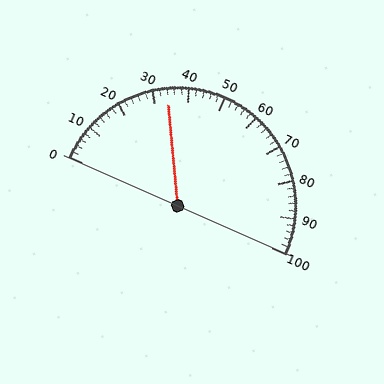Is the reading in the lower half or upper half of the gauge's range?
The reading is in the lower half of the range (0 to 100).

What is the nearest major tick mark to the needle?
The nearest major tick mark is 30.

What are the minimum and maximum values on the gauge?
The gauge ranges from 0 to 100.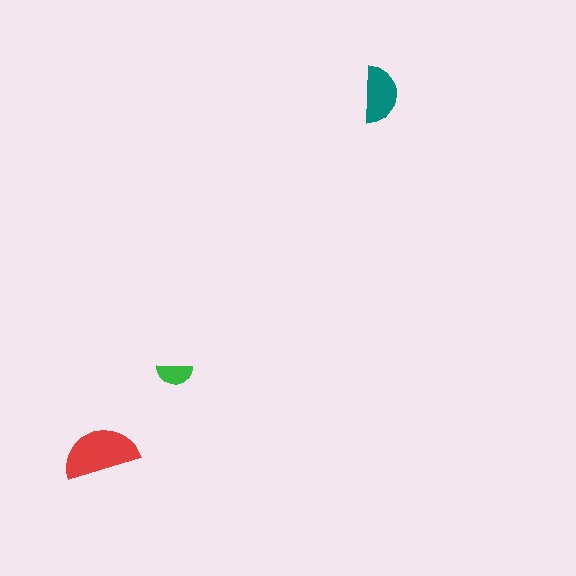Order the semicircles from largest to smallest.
the red one, the teal one, the green one.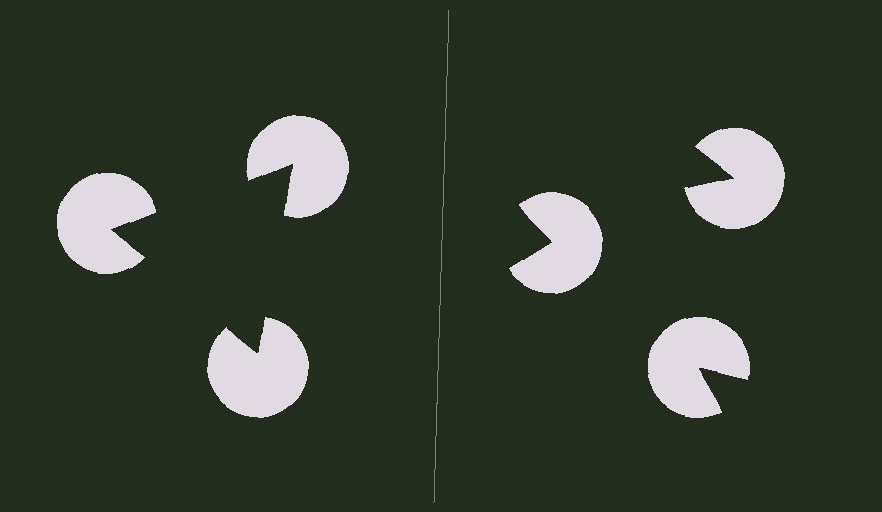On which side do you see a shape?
An illusory triangle appears on the left side. On the right side the wedge cuts are rotated, so no coherent shape forms.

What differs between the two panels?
The pac-man discs are positioned identically on both sides; only the wedge orientations differ. On the left they align to a triangle; on the right they are misaligned.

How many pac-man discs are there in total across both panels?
6 — 3 on each side.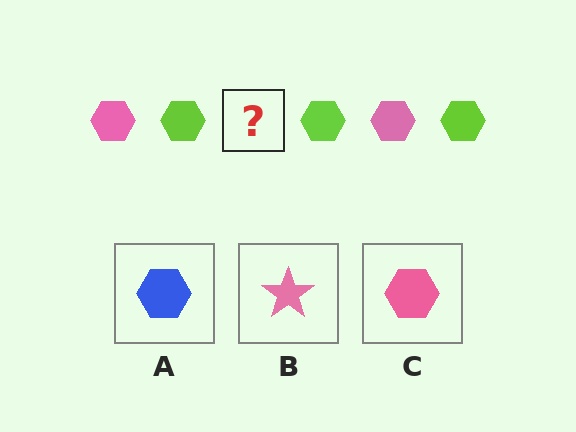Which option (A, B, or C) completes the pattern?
C.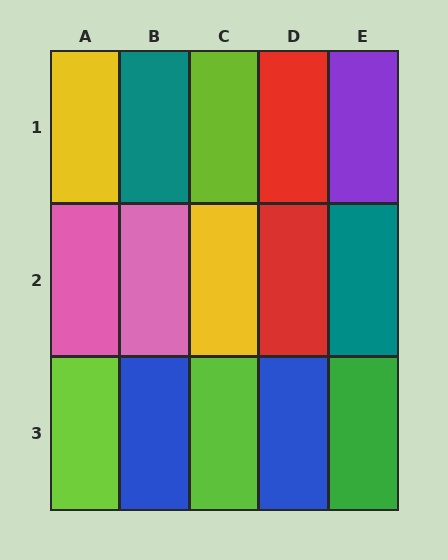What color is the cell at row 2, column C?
Yellow.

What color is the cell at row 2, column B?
Pink.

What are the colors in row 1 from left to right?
Yellow, teal, lime, red, purple.